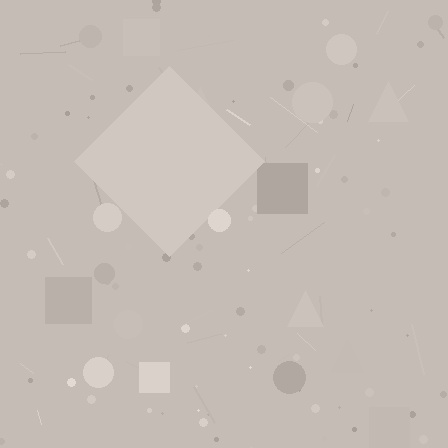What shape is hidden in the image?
A diamond is hidden in the image.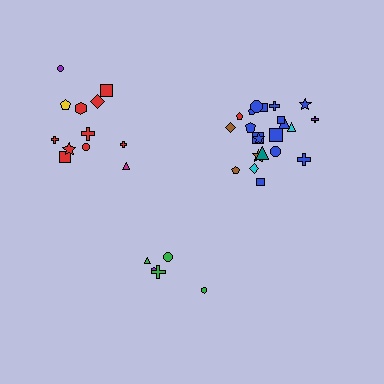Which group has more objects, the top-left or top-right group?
The top-right group.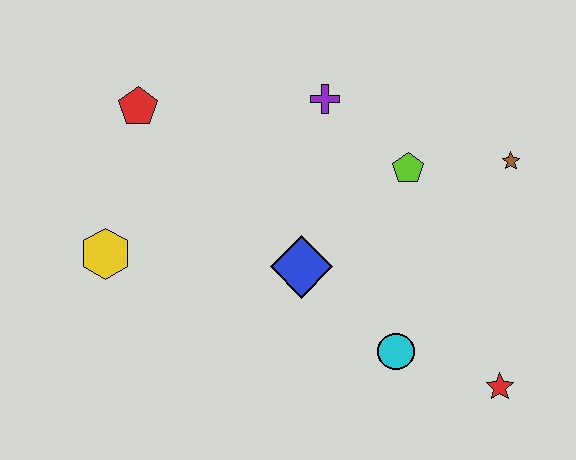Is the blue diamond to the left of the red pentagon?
No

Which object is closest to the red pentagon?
The yellow hexagon is closest to the red pentagon.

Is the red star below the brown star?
Yes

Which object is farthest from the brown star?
The yellow hexagon is farthest from the brown star.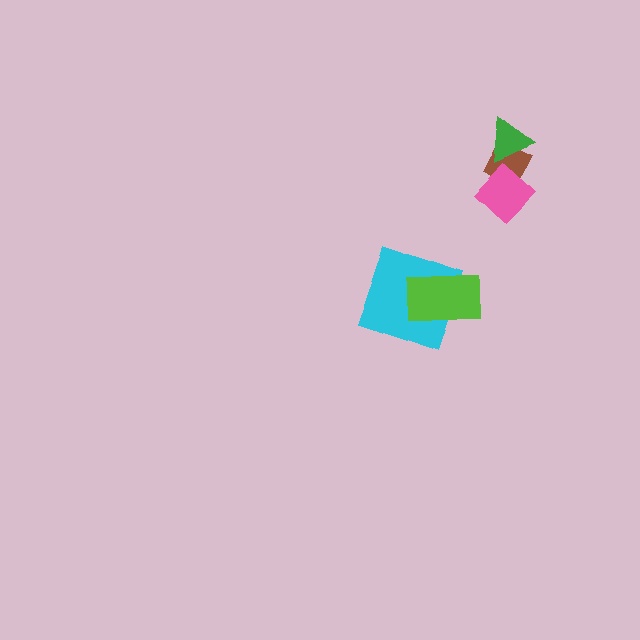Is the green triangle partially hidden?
No, no other shape covers it.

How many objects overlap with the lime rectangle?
1 object overlaps with the lime rectangle.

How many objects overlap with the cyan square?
1 object overlaps with the cyan square.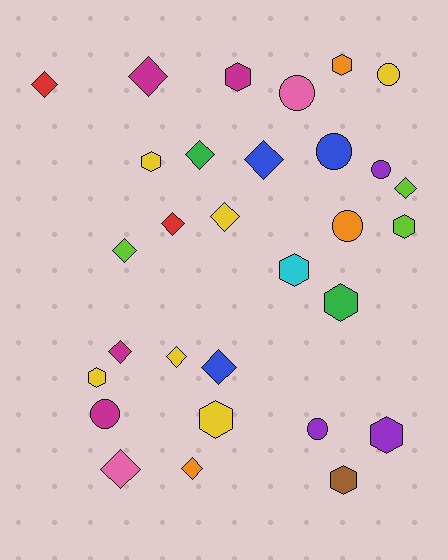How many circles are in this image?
There are 7 circles.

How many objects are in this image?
There are 30 objects.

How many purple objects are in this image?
There are 3 purple objects.